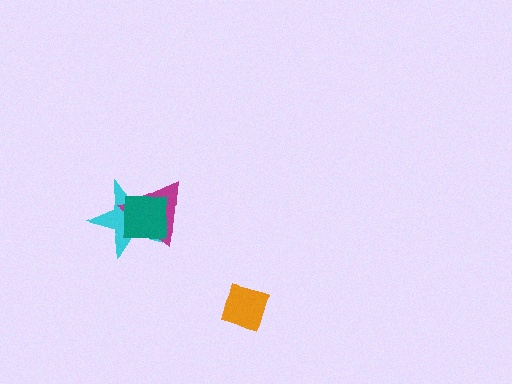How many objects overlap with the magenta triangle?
2 objects overlap with the magenta triangle.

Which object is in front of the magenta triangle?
The teal square is in front of the magenta triangle.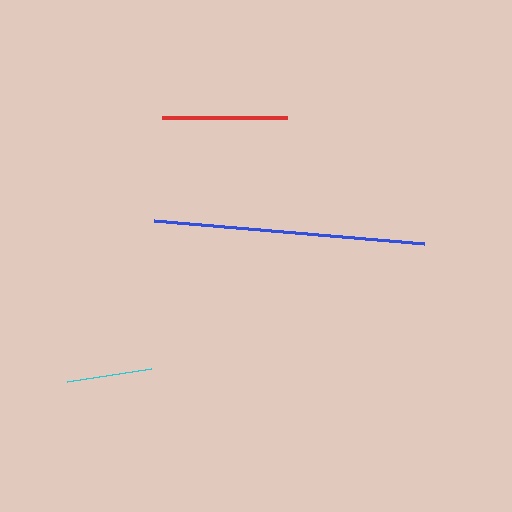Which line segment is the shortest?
The cyan line is the shortest at approximately 86 pixels.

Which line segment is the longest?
The blue line is the longest at approximately 271 pixels.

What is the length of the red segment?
The red segment is approximately 125 pixels long.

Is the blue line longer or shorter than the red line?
The blue line is longer than the red line.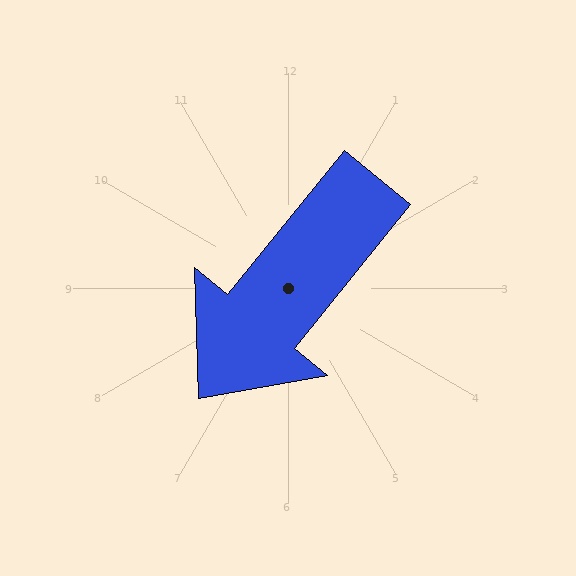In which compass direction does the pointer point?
Southwest.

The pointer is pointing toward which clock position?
Roughly 7 o'clock.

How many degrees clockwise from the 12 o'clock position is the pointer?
Approximately 219 degrees.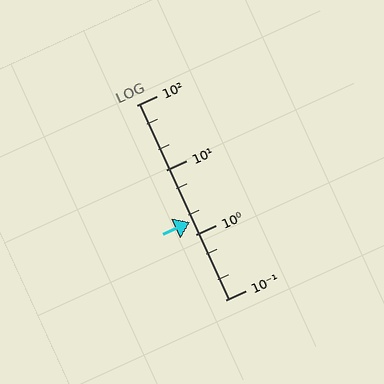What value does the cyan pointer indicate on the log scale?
The pointer indicates approximately 1.6.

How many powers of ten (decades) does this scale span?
The scale spans 3 decades, from 0.1 to 100.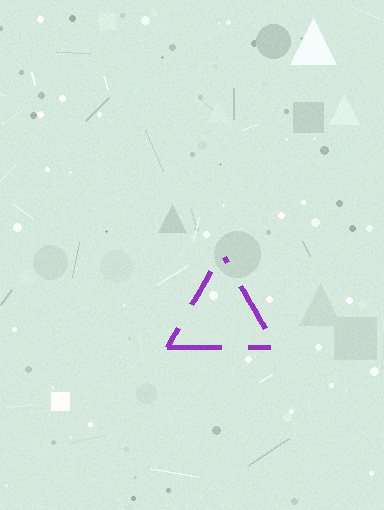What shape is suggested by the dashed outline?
The dashed outline suggests a triangle.